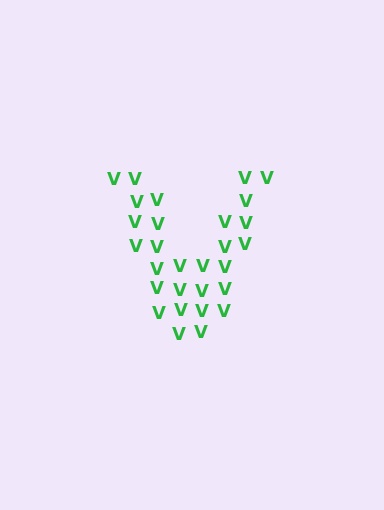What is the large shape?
The large shape is the letter V.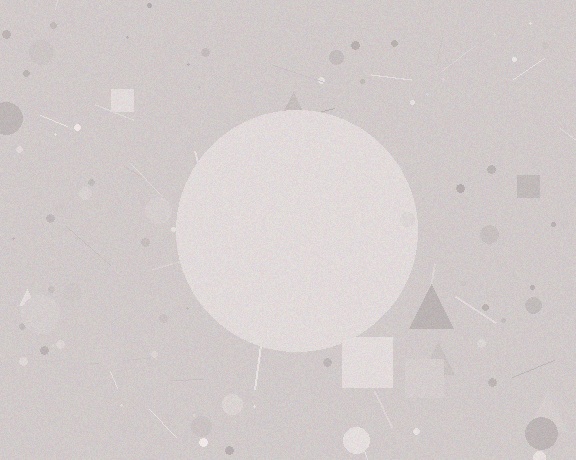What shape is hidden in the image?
A circle is hidden in the image.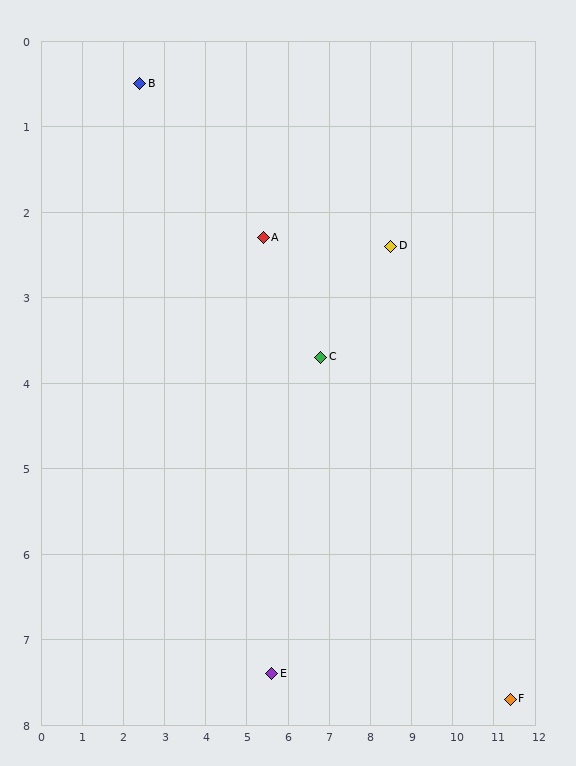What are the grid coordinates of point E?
Point E is at approximately (5.6, 7.4).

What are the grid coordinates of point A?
Point A is at approximately (5.4, 2.3).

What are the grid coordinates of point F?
Point F is at approximately (11.4, 7.7).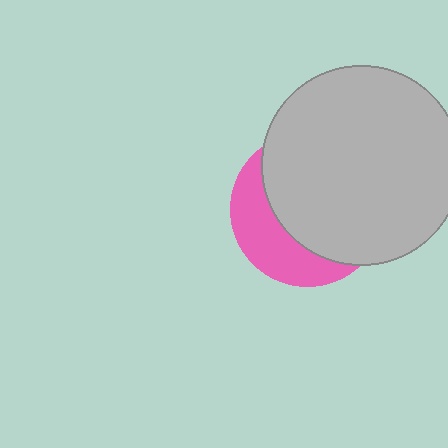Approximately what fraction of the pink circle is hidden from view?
Roughly 66% of the pink circle is hidden behind the light gray circle.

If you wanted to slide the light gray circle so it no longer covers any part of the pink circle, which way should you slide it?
Slide it toward the upper-right — that is the most direct way to separate the two shapes.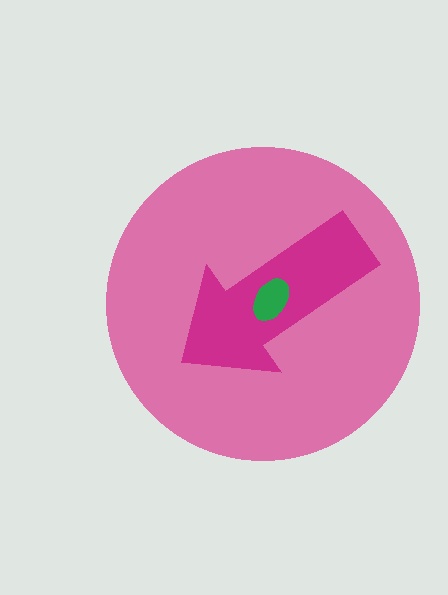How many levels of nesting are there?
3.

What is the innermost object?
The green ellipse.